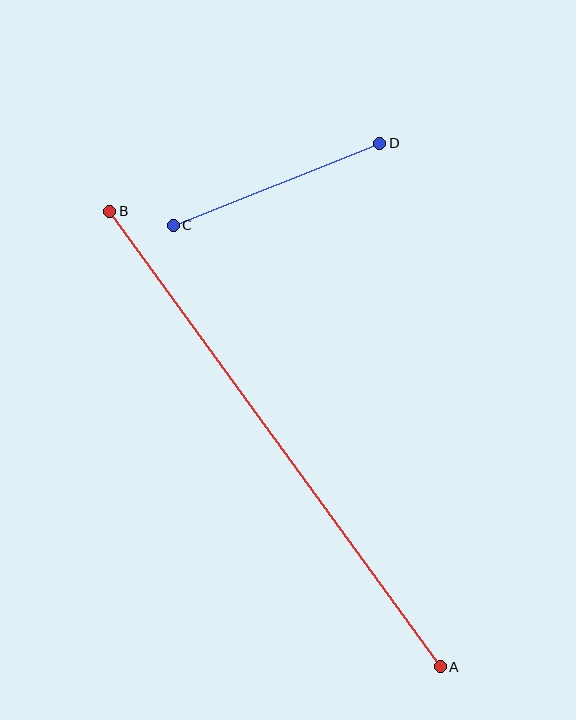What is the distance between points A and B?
The distance is approximately 563 pixels.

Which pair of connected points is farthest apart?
Points A and B are farthest apart.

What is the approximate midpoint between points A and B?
The midpoint is at approximately (275, 439) pixels.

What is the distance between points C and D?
The distance is approximately 222 pixels.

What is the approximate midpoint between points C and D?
The midpoint is at approximately (276, 184) pixels.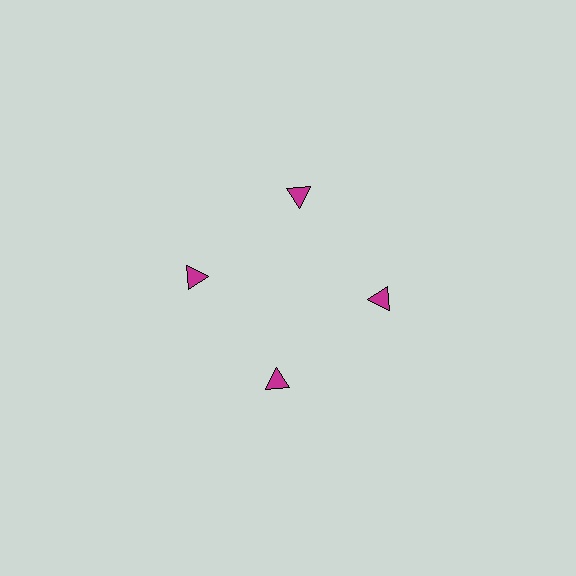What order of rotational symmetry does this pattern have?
This pattern has 4-fold rotational symmetry.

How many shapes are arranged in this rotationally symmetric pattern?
There are 4 shapes, arranged in 4 groups of 1.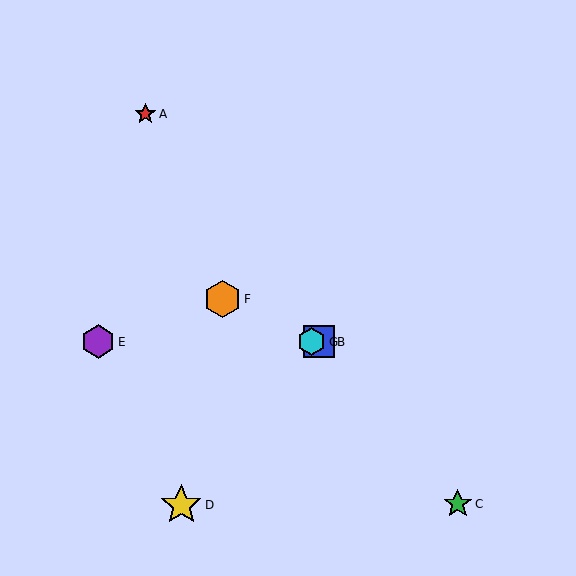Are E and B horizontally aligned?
Yes, both are at y≈342.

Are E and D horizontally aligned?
No, E is at y≈342 and D is at y≈505.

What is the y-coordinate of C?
Object C is at y≈504.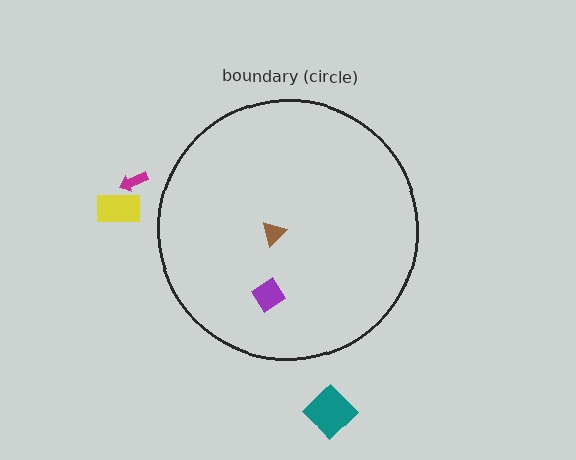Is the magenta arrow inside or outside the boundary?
Outside.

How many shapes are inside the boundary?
2 inside, 3 outside.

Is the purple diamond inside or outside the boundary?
Inside.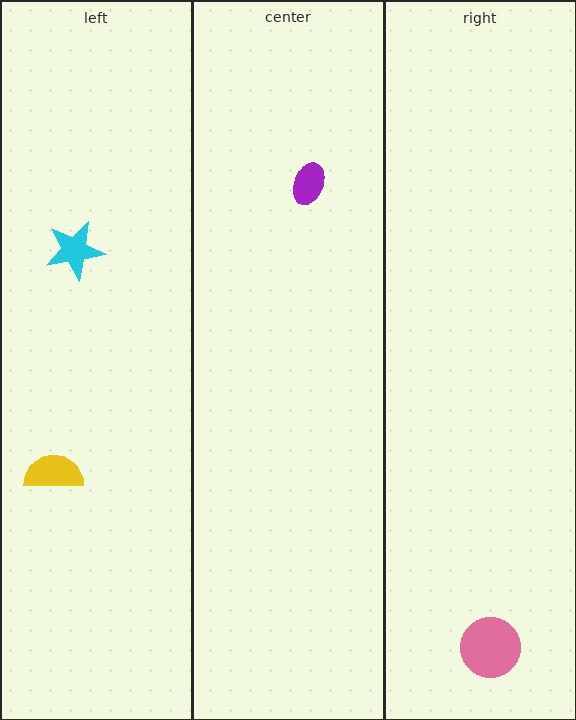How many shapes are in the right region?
1.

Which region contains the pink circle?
The right region.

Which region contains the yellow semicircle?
The left region.